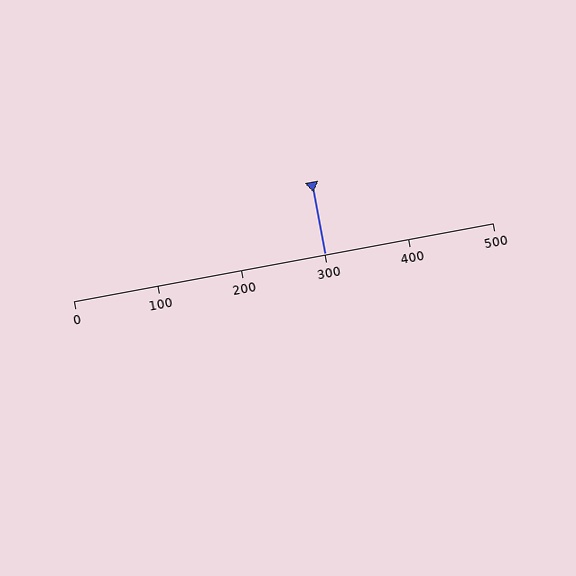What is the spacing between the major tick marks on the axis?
The major ticks are spaced 100 apart.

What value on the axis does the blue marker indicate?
The marker indicates approximately 300.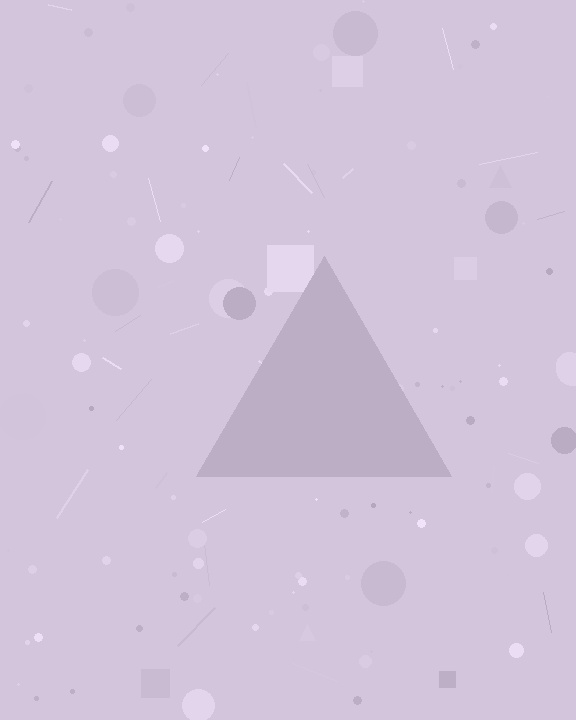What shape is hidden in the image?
A triangle is hidden in the image.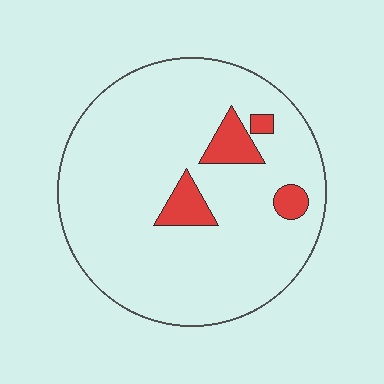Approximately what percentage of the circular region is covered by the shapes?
Approximately 10%.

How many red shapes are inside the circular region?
4.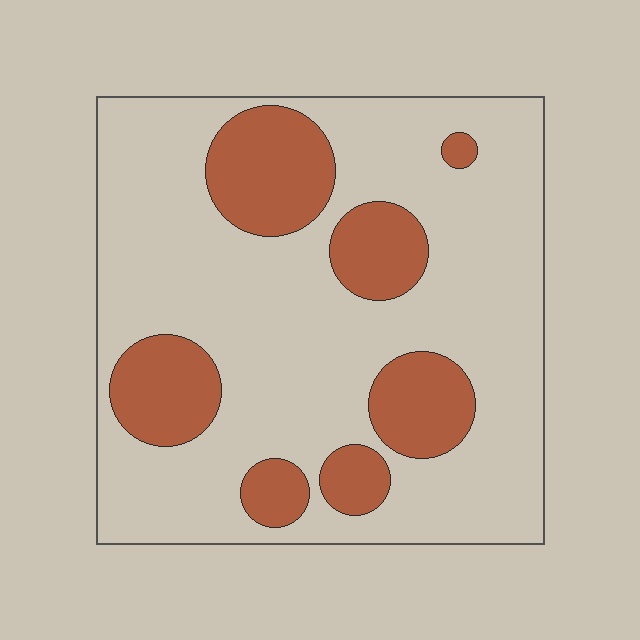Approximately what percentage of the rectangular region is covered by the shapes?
Approximately 25%.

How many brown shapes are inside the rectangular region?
7.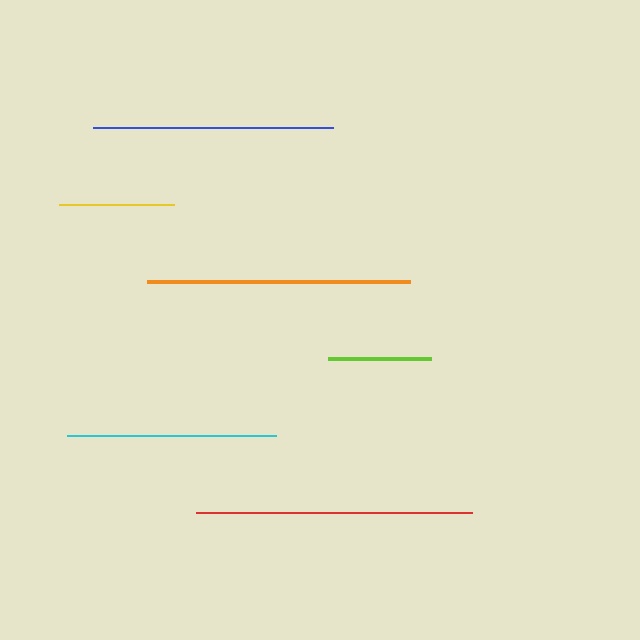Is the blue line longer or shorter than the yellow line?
The blue line is longer than the yellow line.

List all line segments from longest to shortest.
From longest to shortest: red, orange, blue, cyan, yellow, lime.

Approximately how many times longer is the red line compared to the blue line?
The red line is approximately 1.1 times the length of the blue line.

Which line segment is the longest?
The red line is the longest at approximately 276 pixels.